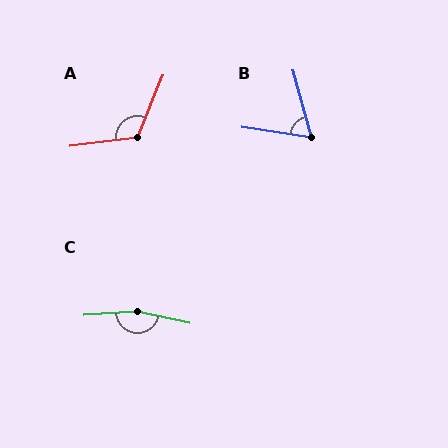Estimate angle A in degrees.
Approximately 119 degrees.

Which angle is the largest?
C, at approximately 163 degrees.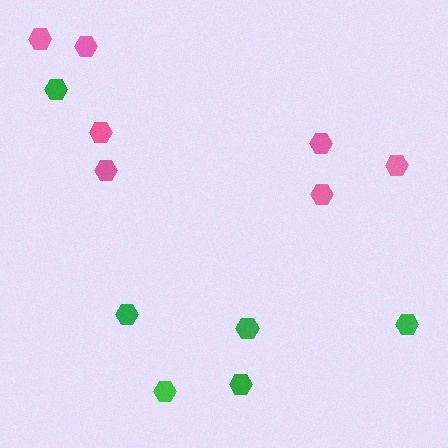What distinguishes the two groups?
There are 2 groups: one group of pink hexagons (7) and one group of green hexagons (6).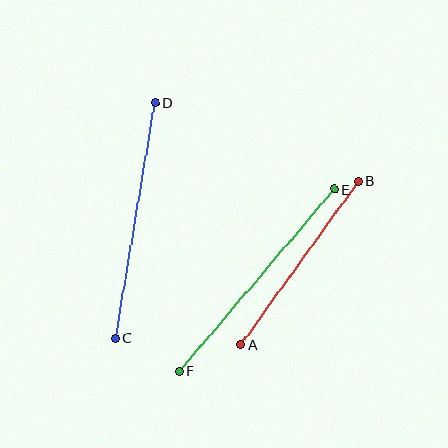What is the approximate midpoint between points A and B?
The midpoint is at approximately (300, 263) pixels.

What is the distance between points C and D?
The distance is approximately 239 pixels.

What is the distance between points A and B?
The distance is approximately 201 pixels.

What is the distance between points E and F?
The distance is approximately 239 pixels.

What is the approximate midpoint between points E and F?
The midpoint is at approximately (256, 280) pixels.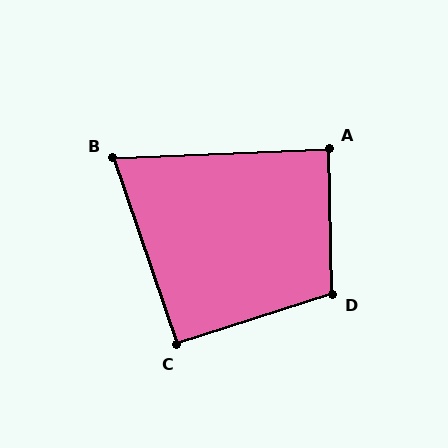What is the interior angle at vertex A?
Approximately 89 degrees (approximately right).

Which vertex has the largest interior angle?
D, at approximately 106 degrees.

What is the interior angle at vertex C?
Approximately 91 degrees (approximately right).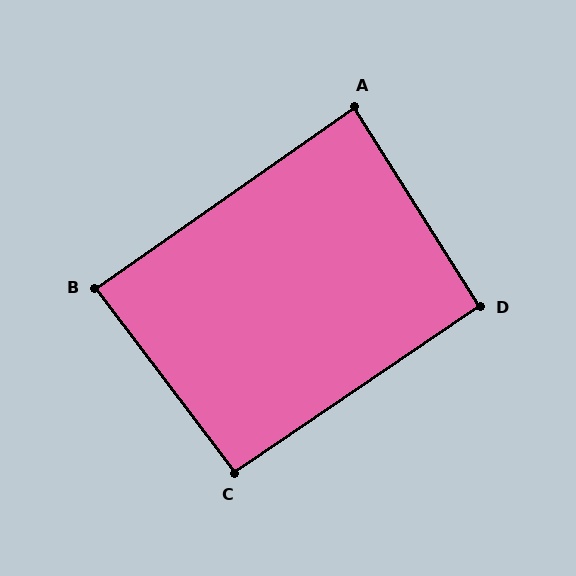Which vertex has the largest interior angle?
C, at approximately 93 degrees.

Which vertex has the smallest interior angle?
A, at approximately 87 degrees.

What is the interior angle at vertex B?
Approximately 88 degrees (approximately right).